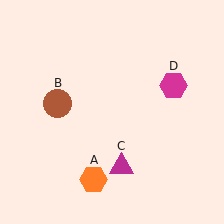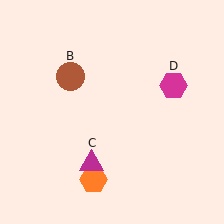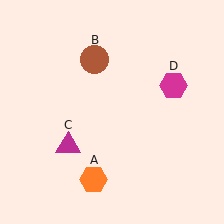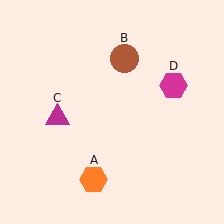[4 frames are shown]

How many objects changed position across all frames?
2 objects changed position: brown circle (object B), magenta triangle (object C).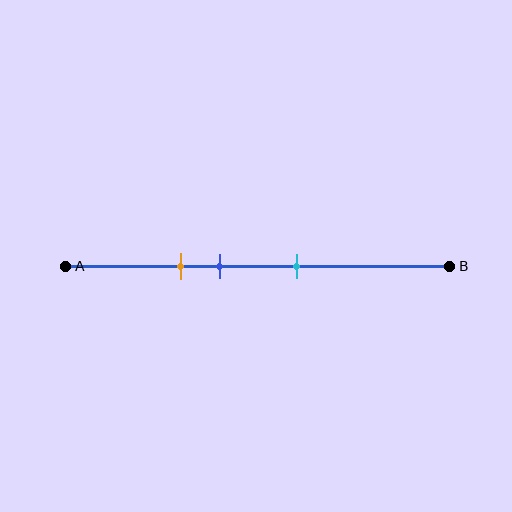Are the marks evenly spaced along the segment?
Yes, the marks are approximately evenly spaced.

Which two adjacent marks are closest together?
The orange and blue marks are the closest adjacent pair.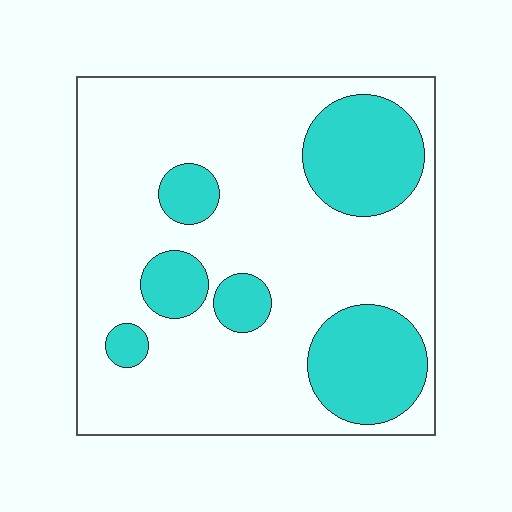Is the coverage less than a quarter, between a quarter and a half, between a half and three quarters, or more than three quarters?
Between a quarter and a half.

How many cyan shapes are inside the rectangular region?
6.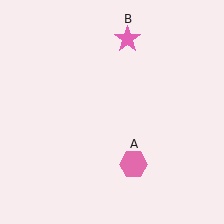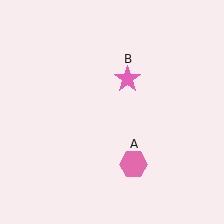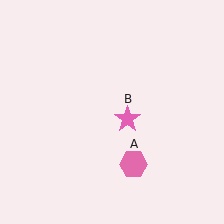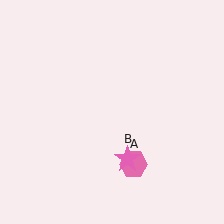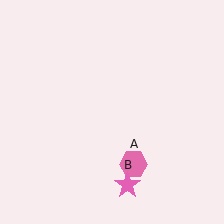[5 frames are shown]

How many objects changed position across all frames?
1 object changed position: pink star (object B).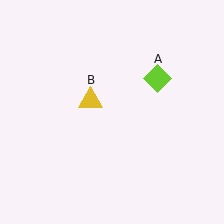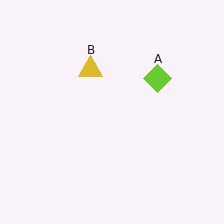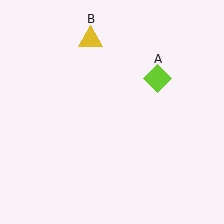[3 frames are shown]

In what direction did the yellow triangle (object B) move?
The yellow triangle (object B) moved up.